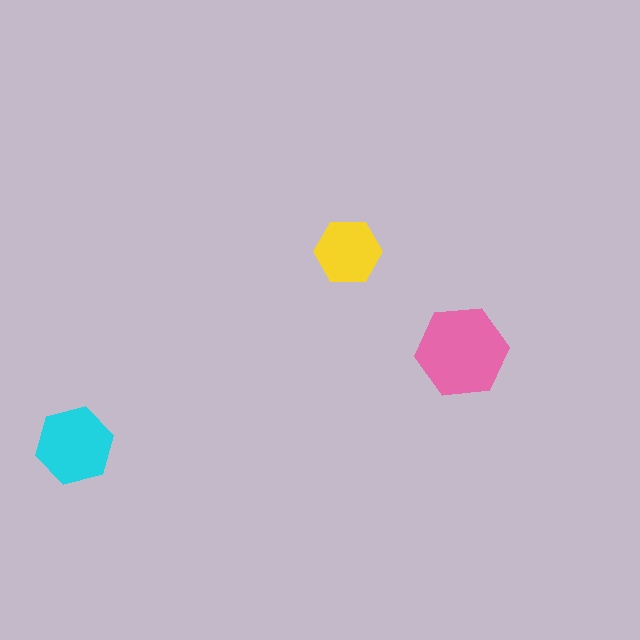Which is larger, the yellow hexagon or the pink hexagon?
The pink one.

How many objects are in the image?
There are 3 objects in the image.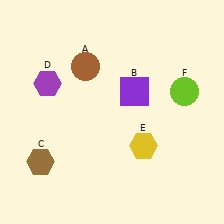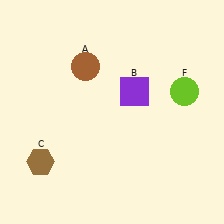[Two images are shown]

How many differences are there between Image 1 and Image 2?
There are 2 differences between the two images.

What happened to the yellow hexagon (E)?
The yellow hexagon (E) was removed in Image 2. It was in the bottom-right area of Image 1.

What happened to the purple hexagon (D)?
The purple hexagon (D) was removed in Image 2. It was in the top-left area of Image 1.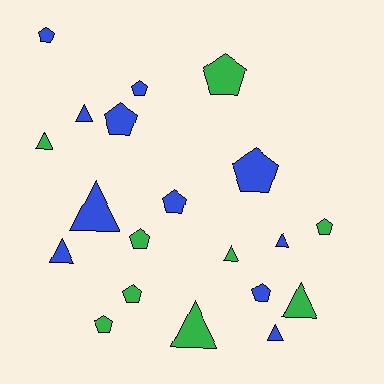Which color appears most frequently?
Blue, with 11 objects.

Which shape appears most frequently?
Pentagon, with 11 objects.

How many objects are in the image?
There are 20 objects.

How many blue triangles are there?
There are 5 blue triangles.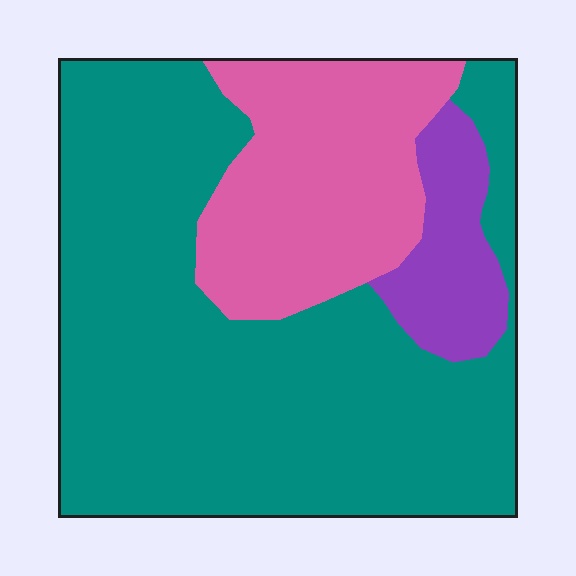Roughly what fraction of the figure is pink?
Pink covers around 25% of the figure.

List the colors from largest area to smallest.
From largest to smallest: teal, pink, purple.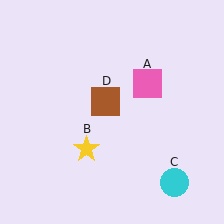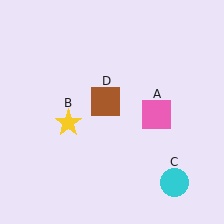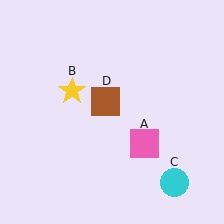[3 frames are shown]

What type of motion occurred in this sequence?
The pink square (object A), yellow star (object B) rotated clockwise around the center of the scene.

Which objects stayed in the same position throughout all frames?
Cyan circle (object C) and brown square (object D) remained stationary.